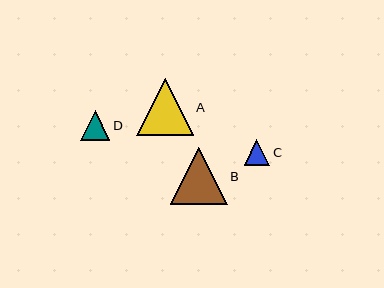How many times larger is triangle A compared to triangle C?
Triangle A is approximately 2.2 times the size of triangle C.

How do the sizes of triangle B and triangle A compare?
Triangle B and triangle A are approximately the same size.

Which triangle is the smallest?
Triangle C is the smallest with a size of approximately 26 pixels.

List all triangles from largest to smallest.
From largest to smallest: B, A, D, C.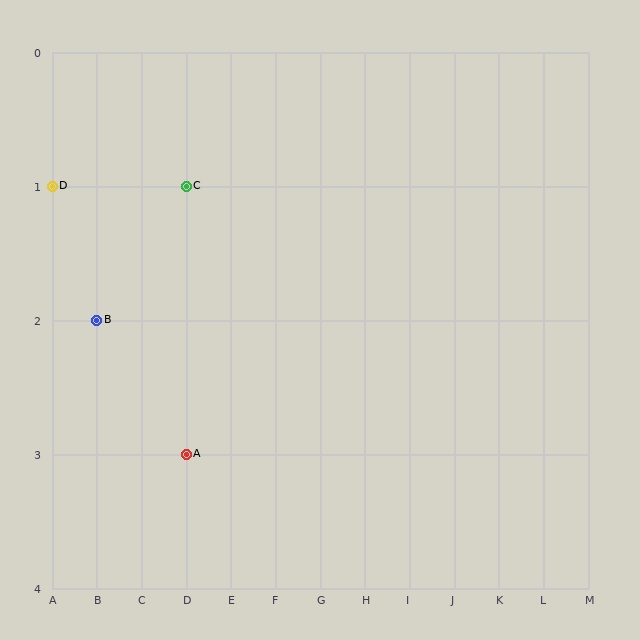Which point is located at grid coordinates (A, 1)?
Point D is at (A, 1).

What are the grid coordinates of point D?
Point D is at grid coordinates (A, 1).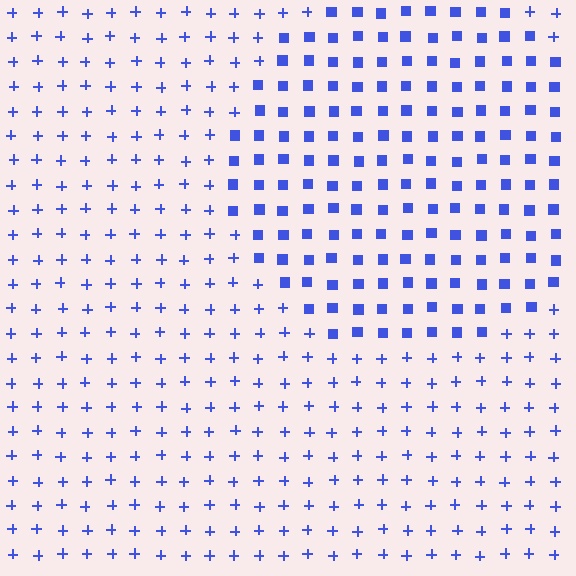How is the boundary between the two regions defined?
The boundary is defined by a change in element shape: squares inside vs. plus signs outside. All elements share the same color and spacing.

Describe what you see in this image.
The image is filled with small blue elements arranged in a uniform grid. A circle-shaped region contains squares, while the surrounding area contains plus signs. The boundary is defined purely by the change in element shape.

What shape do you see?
I see a circle.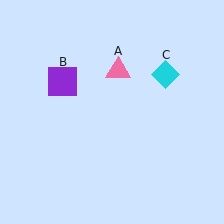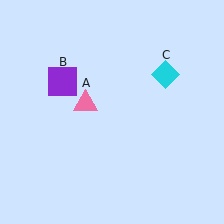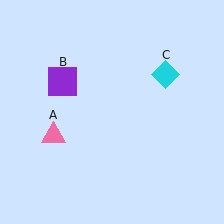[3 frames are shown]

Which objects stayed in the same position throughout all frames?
Purple square (object B) and cyan diamond (object C) remained stationary.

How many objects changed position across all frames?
1 object changed position: pink triangle (object A).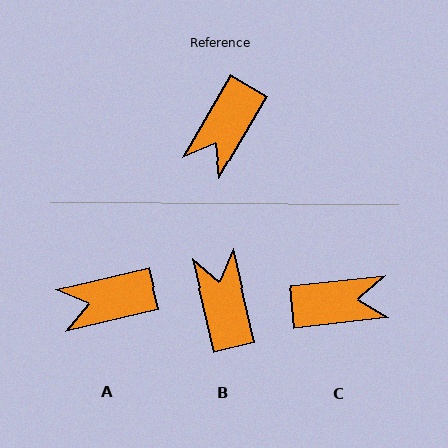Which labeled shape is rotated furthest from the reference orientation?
B, about 136 degrees away.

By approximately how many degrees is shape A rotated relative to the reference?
Approximately 47 degrees clockwise.